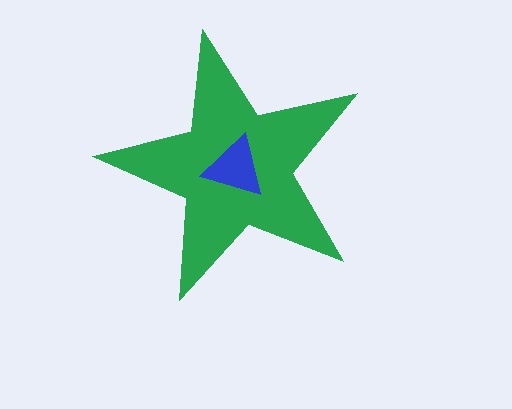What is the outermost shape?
The green star.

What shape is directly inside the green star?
The blue triangle.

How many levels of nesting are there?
2.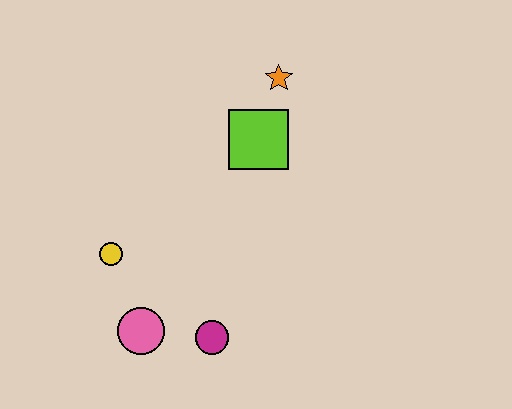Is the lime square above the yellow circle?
Yes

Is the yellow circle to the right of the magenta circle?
No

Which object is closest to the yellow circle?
The pink circle is closest to the yellow circle.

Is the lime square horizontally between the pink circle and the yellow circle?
No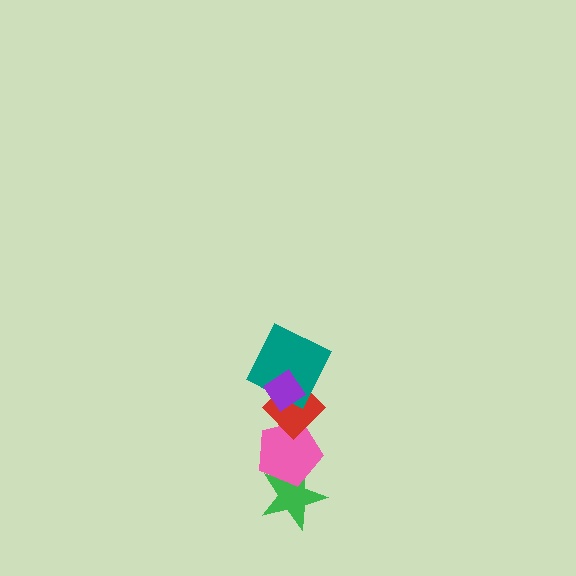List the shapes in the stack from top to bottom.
From top to bottom: the purple diamond, the teal square, the red diamond, the pink pentagon, the green star.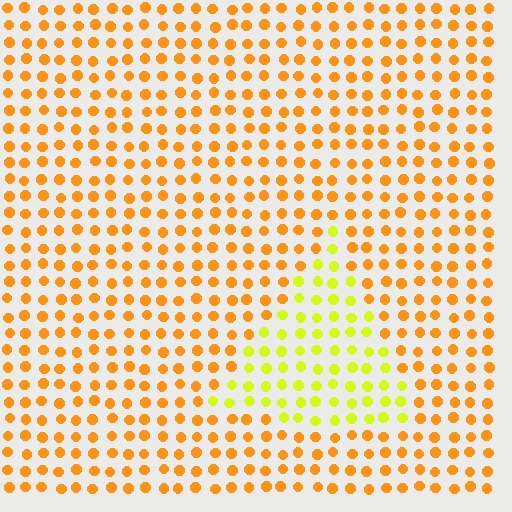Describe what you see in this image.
The image is filled with small orange elements in a uniform arrangement. A triangle-shaped region is visible where the elements are tinted to a slightly different hue, forming a subtle color boundary.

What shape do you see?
I see a triangle.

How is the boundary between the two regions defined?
The boundary is defined purely by a slight shift in hue (about 38 degrees). Spacing, size, and orientation are identical on both sides.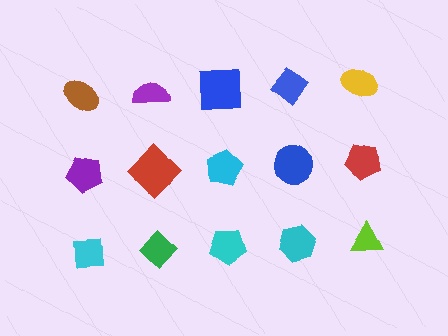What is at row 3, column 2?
A green diamond.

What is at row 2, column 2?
A red diamond.